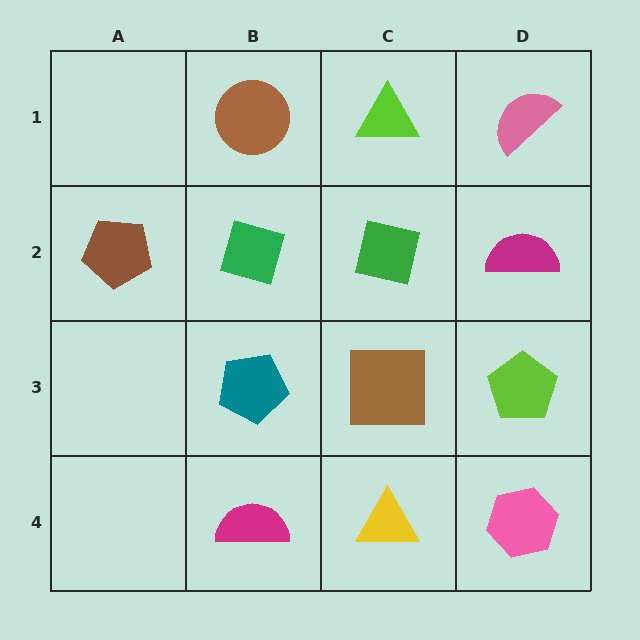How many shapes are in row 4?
3 shapes.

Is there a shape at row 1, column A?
No, that cell is empty.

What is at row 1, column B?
A brown circle.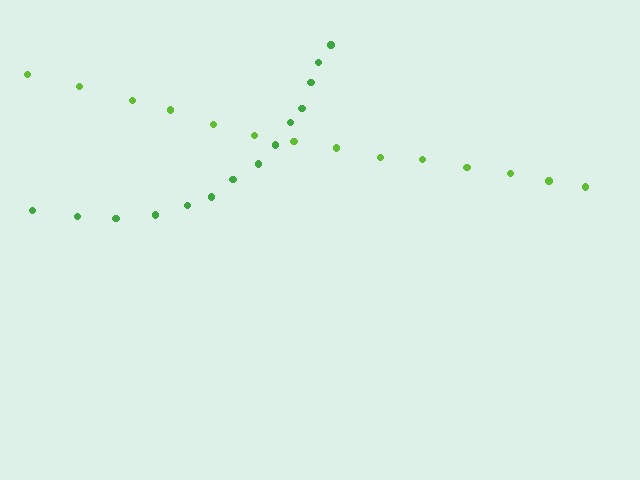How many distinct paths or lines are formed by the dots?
There are 2 distinct paths.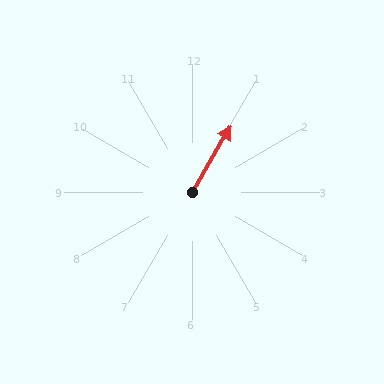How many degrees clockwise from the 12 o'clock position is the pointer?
Approximately 31 degrees.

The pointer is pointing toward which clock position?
Roughly 1 o'clock.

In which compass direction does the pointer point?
Northeast.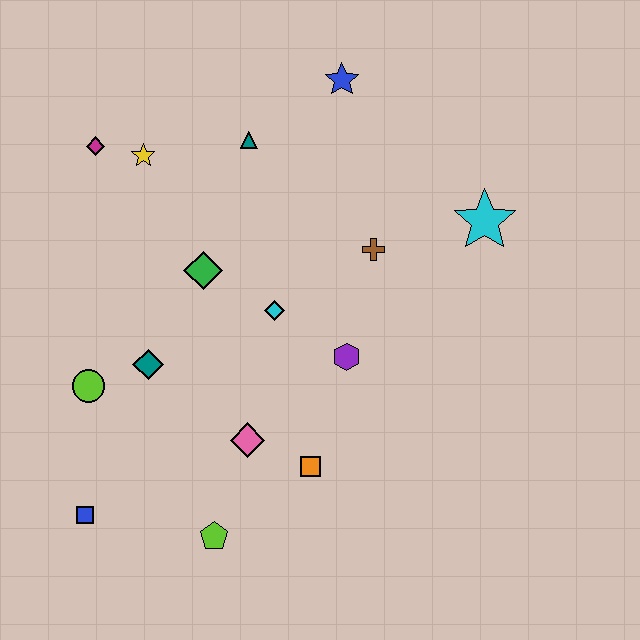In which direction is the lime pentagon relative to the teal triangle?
The lime pentagon is below the teal triangle.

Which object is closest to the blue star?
The teal triangle is closest to the blue star.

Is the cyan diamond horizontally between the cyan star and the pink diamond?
Yes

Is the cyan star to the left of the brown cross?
No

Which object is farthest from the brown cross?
The blue square is farthest from the brown cross.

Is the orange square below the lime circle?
Yes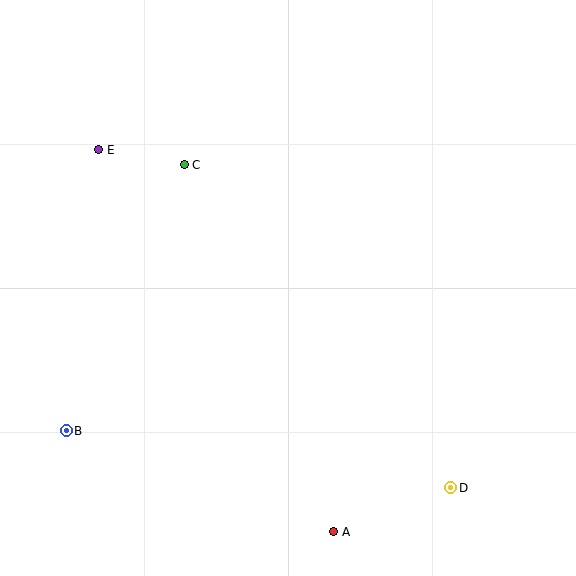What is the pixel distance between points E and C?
The distance between E and C is 87 pixels.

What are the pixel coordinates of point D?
Point D is at (451, 488).